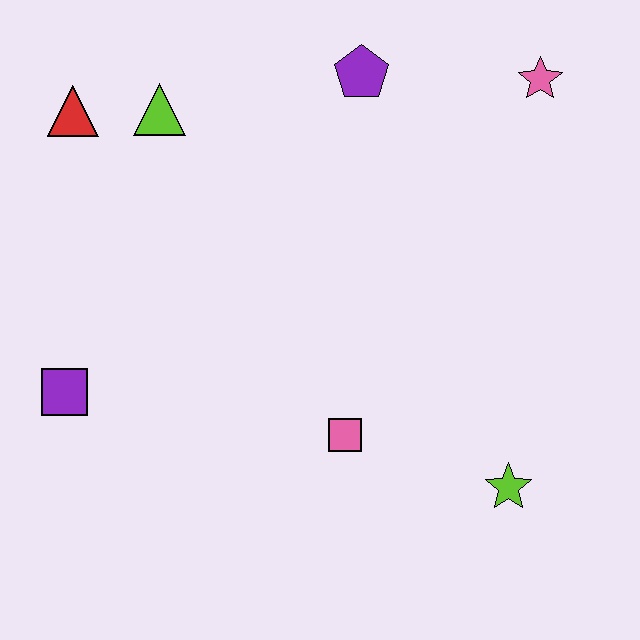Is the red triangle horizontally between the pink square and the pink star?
No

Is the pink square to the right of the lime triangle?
Yes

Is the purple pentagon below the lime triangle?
No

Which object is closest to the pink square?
The lime star is closest to the pink square.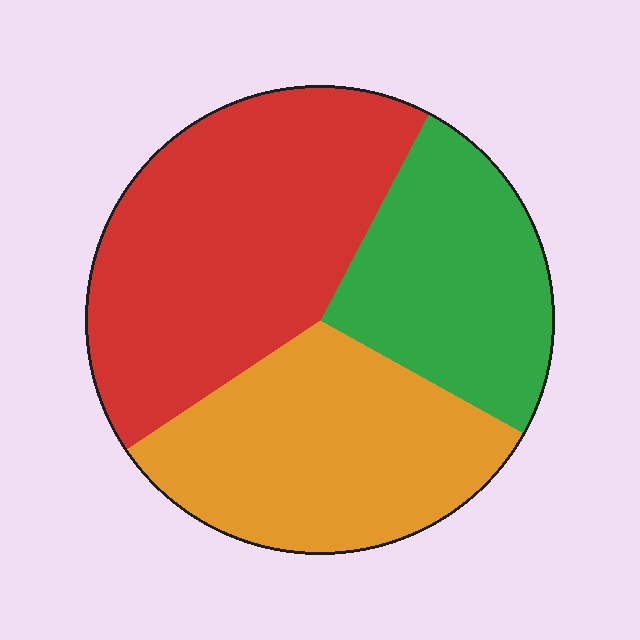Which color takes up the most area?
Red, at roughly 40%.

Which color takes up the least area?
Green, at roughly 25%.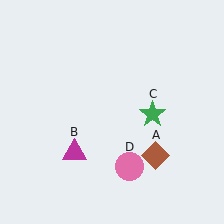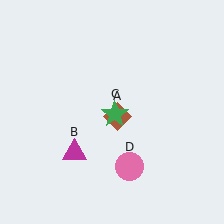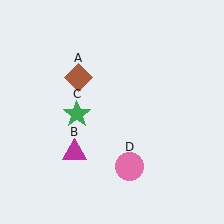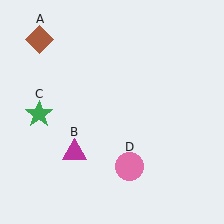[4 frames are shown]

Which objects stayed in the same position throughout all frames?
Magenta triangle (object B) and pink circle (object D) remained stationary.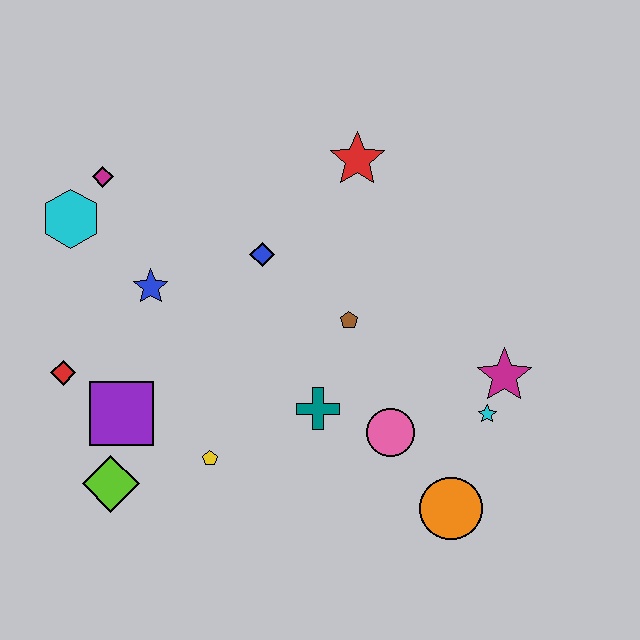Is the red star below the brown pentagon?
No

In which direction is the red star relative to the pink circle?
The red star is above the pink circle.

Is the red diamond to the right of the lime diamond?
No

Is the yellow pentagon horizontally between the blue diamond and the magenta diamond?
Yes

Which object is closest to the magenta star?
The cyan star is closest to the magenta star.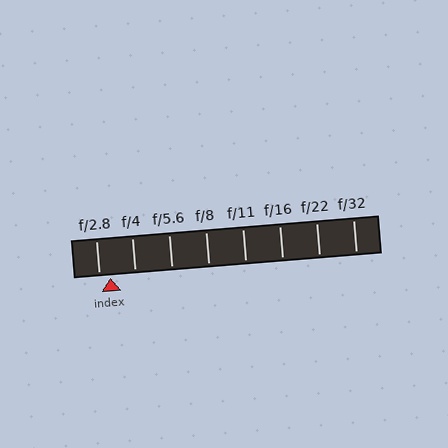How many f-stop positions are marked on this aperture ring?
There are 8 f-stop positions marked.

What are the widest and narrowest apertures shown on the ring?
The widest aperture shown is f/2.8 and the narrowest is f/32.